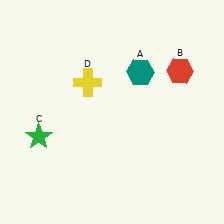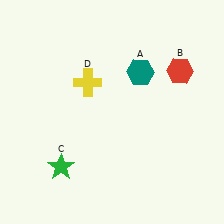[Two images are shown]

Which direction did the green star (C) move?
The green star (C) moved down.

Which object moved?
The green star (C) moved down.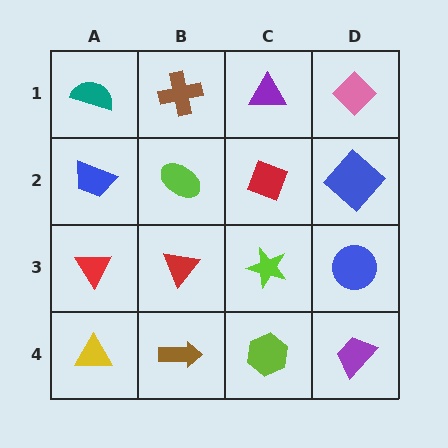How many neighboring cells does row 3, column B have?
4.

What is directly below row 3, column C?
A lime hexagon.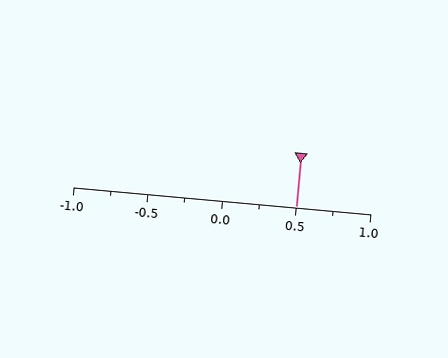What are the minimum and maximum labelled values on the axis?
The axis runs from -1.0 to 1.0.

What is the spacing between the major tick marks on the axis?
The major ticks are spaced 0.5 apart.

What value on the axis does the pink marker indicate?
The marker indicates approximately 0.5.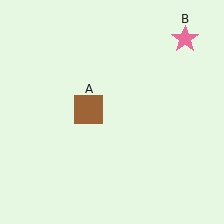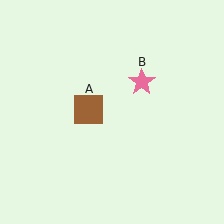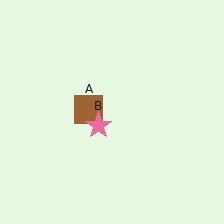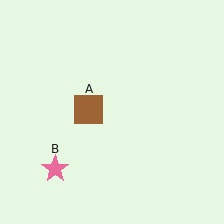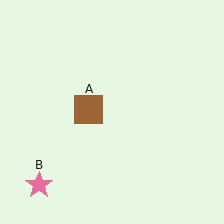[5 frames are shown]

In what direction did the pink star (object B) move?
The pink star (object B) moved down and to the left.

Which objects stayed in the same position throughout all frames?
Brown square (object A) remained stationary.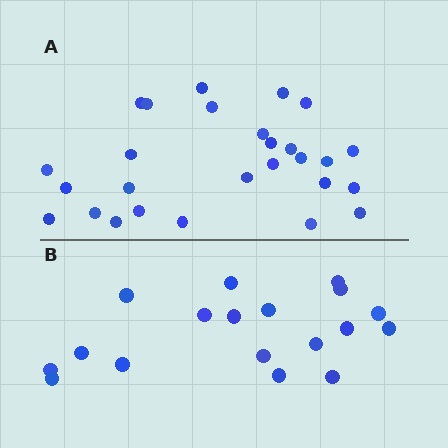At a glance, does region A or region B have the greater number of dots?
Region A (the top region) has more dots.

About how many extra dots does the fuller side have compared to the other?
Region A has roughly 8 or so more dots than region B.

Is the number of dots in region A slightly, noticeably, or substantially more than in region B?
Region A has substantially more. The ratio is roughly 1.5 to 1.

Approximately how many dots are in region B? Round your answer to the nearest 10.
About 20 dots. (The exact count is 18, which rounds to 20.)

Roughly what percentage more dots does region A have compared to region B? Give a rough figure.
About 50% more.